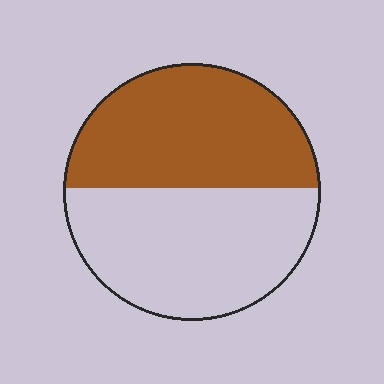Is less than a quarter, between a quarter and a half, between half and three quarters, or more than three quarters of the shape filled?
Between a quarter and a half.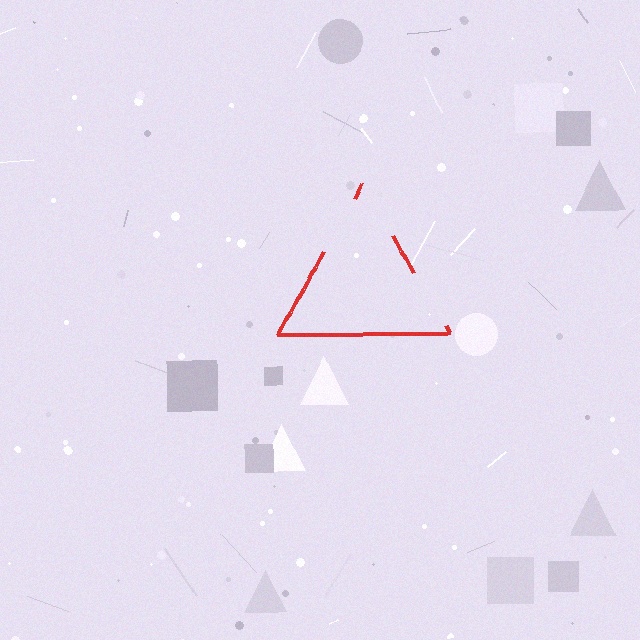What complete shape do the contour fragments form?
The contour fragments form a triangle.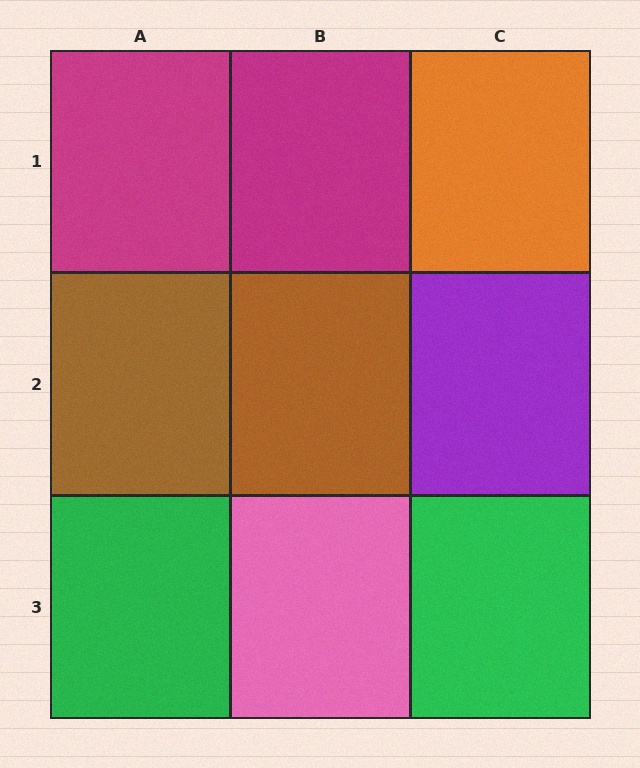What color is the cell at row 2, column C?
Purple.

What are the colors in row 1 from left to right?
Magenta, magenta, orange.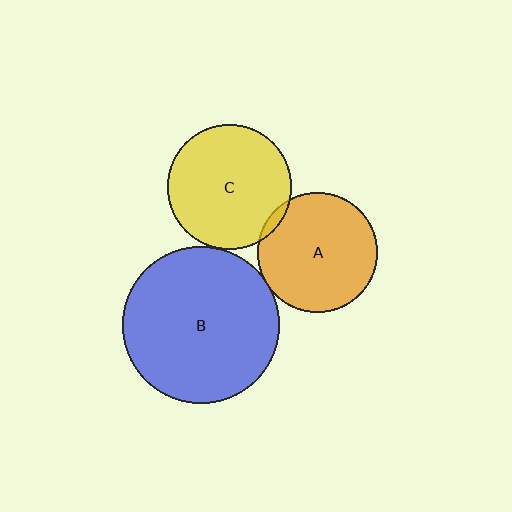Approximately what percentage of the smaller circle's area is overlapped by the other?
Approximately 5%.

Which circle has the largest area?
Circle B (blue).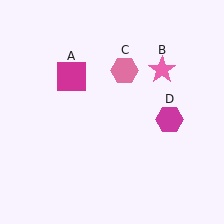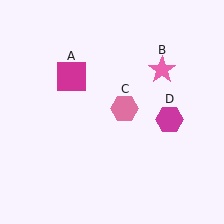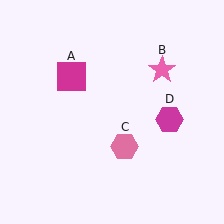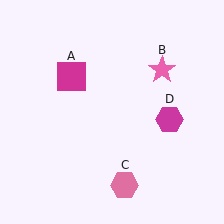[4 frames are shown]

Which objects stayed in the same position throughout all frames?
Magenta square (object A) and pink star (object B) and magenta hexagon (object D) remained stationary.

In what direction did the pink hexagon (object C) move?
The pink hexagon (object C) moved down.